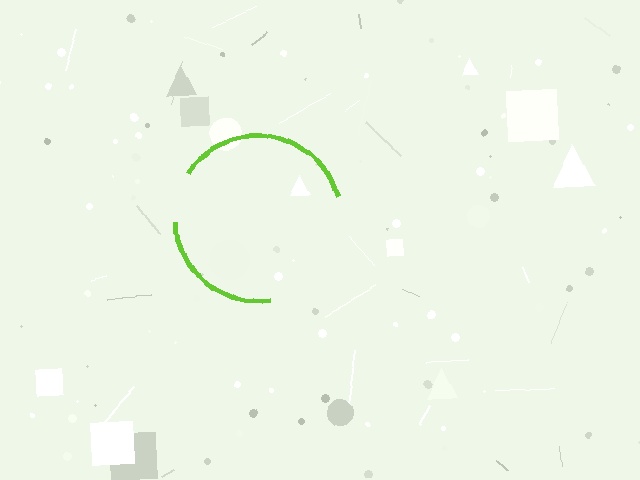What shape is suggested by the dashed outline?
The dashed outline suggests a circle.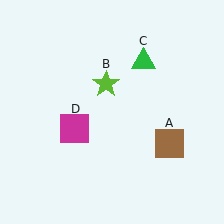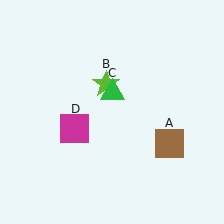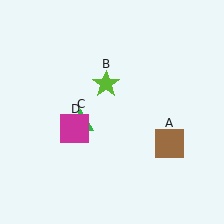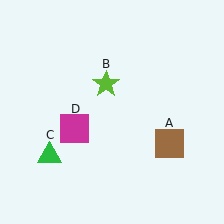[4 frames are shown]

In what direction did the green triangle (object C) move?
The green triangle (object C) moved down and to the left.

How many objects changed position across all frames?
1 object changed position: green triangle (object C).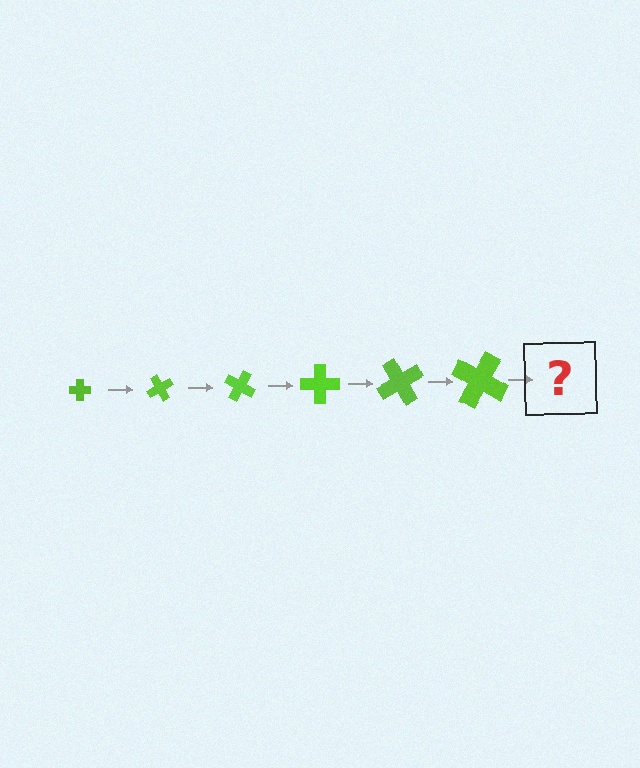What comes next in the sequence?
The next element should be a cross, larger than the previous one and rotated 360 degrees from the start.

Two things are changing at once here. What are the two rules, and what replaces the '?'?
The two rules are that the cross grows larger each step and it rotates 60 degrees each step. The '?' should be a cross, larger than the previous one and rotated 360 degrees from the start.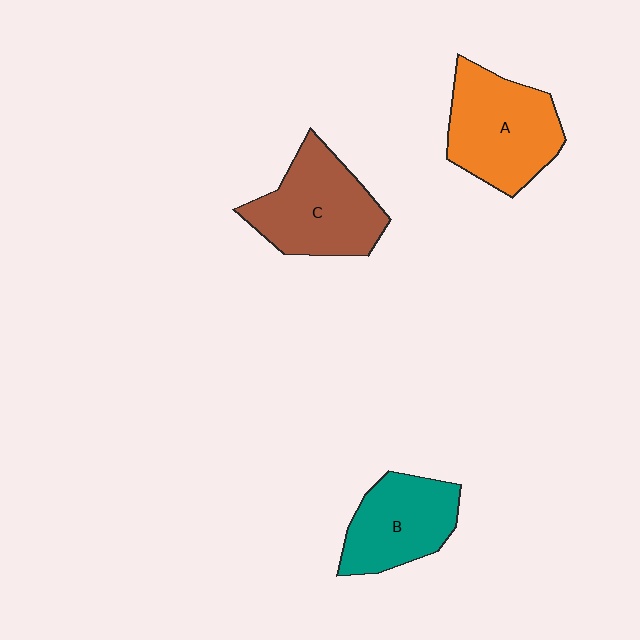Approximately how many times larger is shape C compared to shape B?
Approximately 1.2 times.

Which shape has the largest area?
Shape A (orange).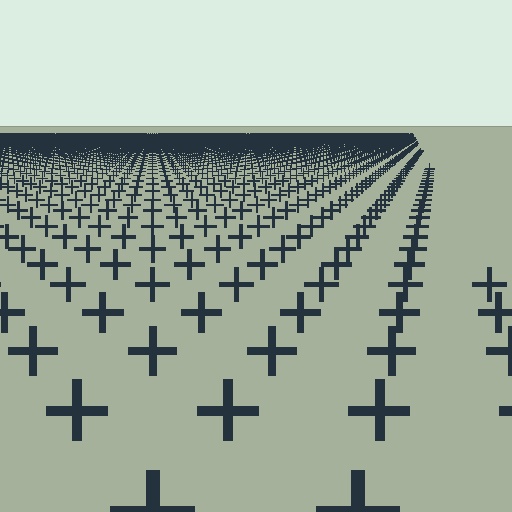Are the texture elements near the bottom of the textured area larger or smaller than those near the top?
Larger. Near the bottom, elements are closer to the viewer and appear at a bigger on-screen size.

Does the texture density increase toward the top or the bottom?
Density increases toward the top.